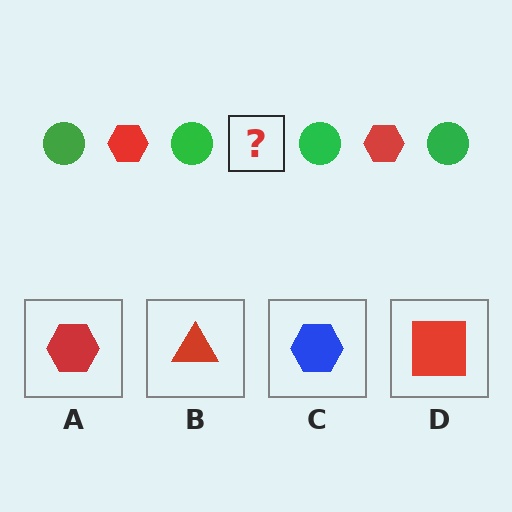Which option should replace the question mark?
Option A.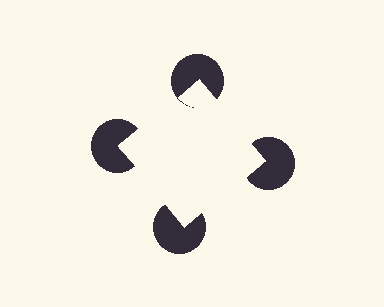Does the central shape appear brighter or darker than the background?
It typically appears slightly brighter than the background, even though no actual brightness change is drawn.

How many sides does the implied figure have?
4 sides.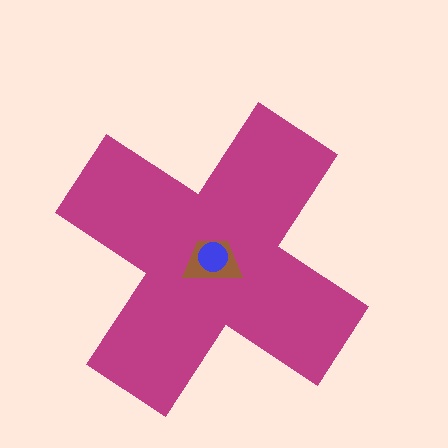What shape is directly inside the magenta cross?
The brown trapezoid.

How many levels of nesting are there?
3.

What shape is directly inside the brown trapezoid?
The blue circle.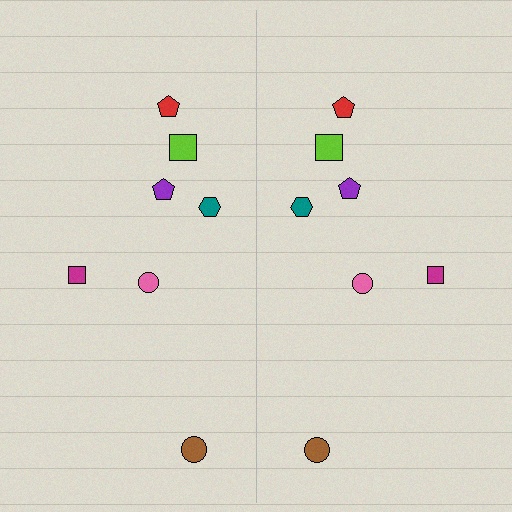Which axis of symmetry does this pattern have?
The pattern has a vertical axis of symmetry running through the center of the image.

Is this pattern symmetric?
Yes, this pattern has bilateral (reflection) symmetry.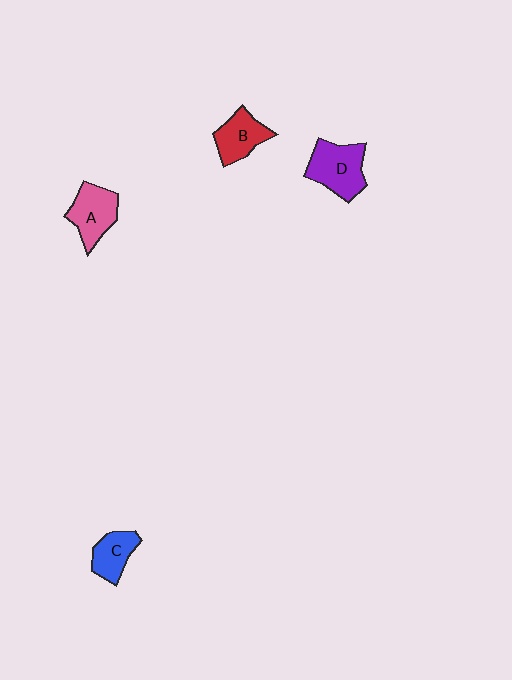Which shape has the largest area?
Shape D (purple).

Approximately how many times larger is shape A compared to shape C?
Approximately 1.3 times.